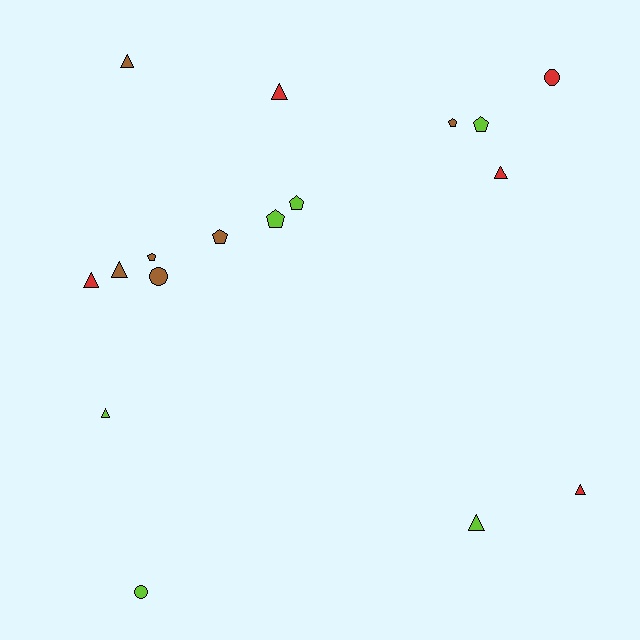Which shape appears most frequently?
Triangle, with 8 objects.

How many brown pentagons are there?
There are 3 brown pentagons.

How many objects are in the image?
There are 17 objects.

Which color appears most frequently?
Brown, with 6 objects.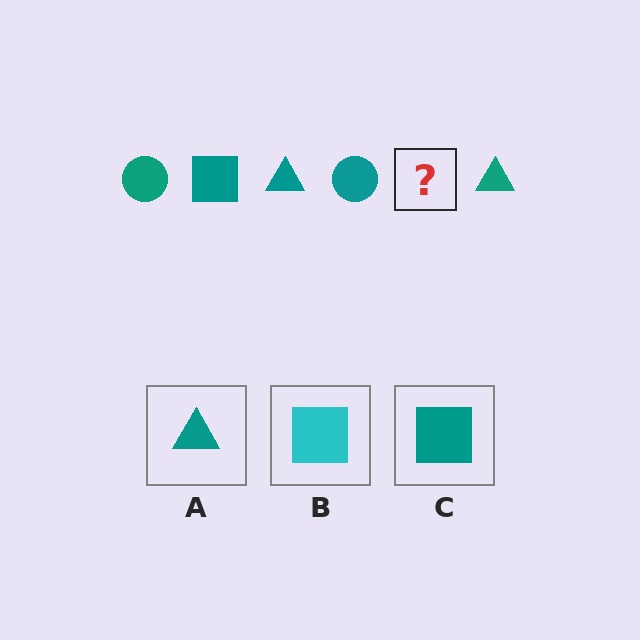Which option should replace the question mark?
Option C.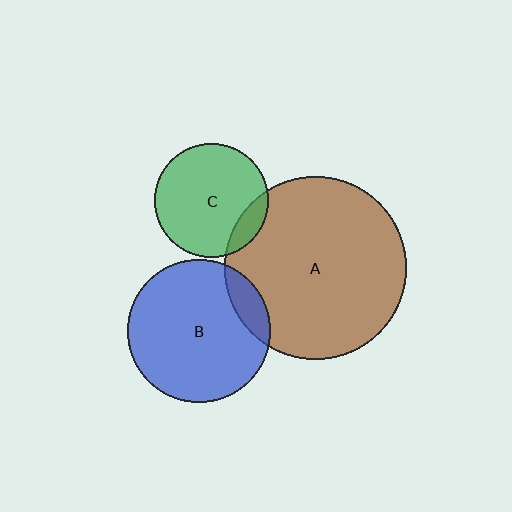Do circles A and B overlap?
Yes.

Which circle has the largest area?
Circle A (brown).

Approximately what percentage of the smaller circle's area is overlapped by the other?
Approximately 10%.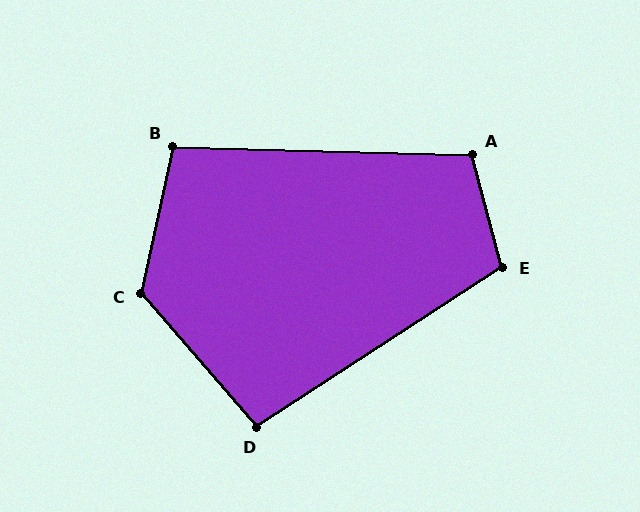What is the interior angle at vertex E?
Approximately 108 degrees (obtuse).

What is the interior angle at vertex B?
Approximately 101 degrees (obtuse).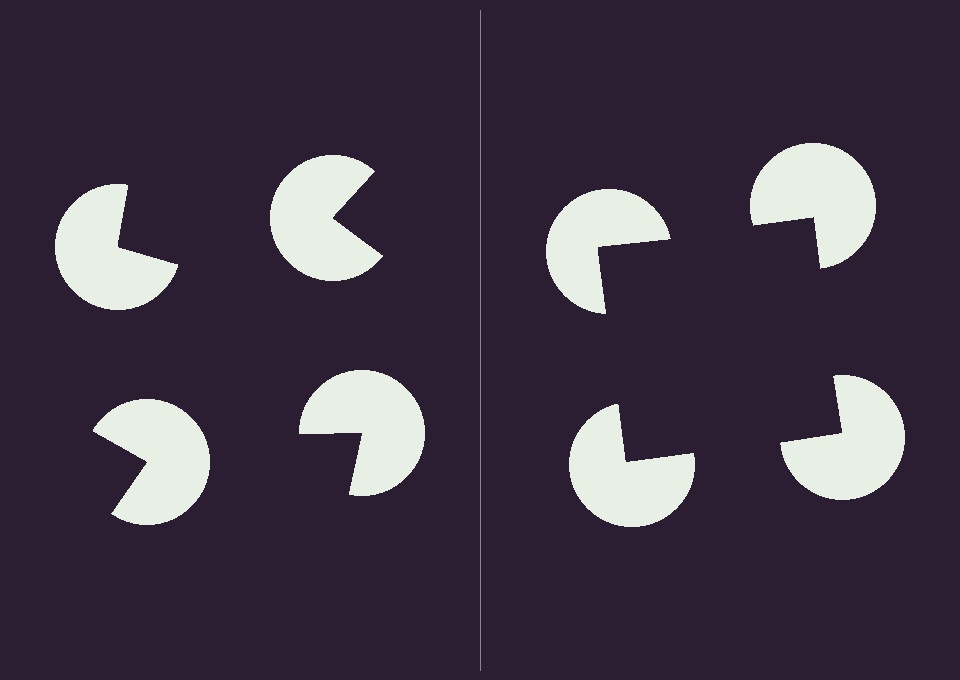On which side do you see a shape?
An illusory square appears on the right side. On the left side the wedge cuts are rotated, so no coherent shape forms.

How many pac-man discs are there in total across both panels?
8 — 4 on each side.